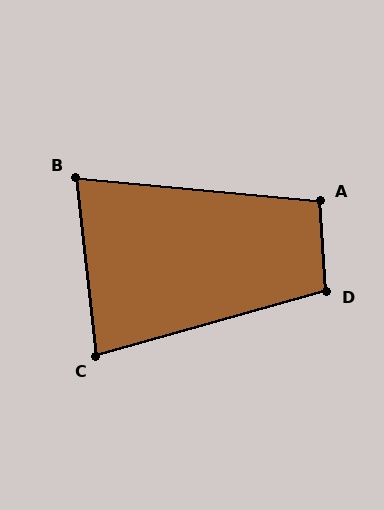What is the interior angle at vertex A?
Approximately 99 degrees (obtuse).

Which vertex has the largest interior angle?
D, at approximately 102 degrees.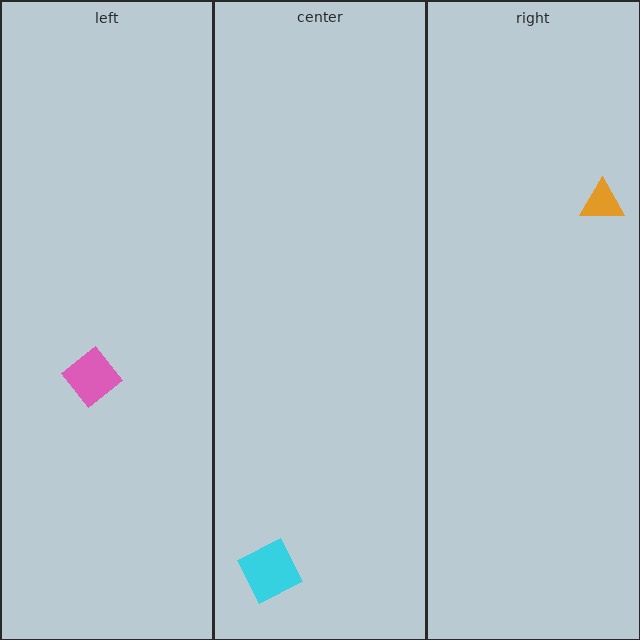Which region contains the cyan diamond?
The center region.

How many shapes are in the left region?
1.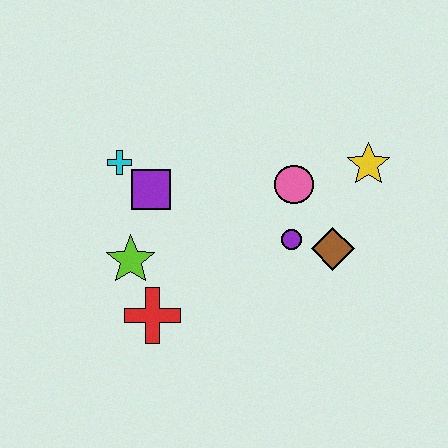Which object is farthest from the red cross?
The yellow star is farthest from the red cross.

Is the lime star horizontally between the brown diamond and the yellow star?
No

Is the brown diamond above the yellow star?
No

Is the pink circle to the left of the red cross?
No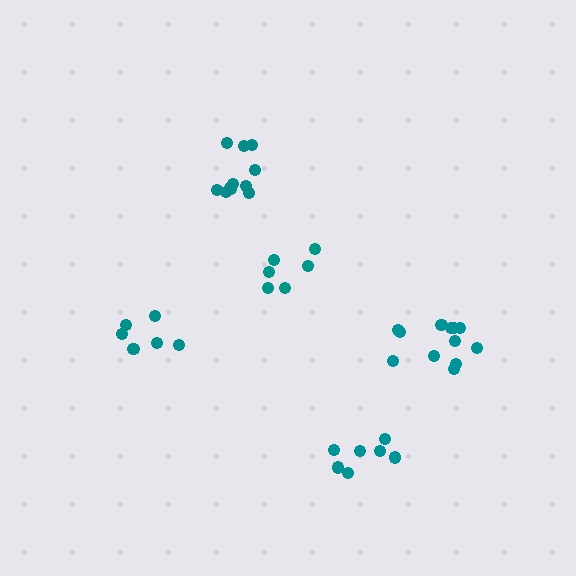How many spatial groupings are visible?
There are 5 spatial groupings.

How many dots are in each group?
Group 1: 11 dots, Group 2: 6 dots, Group 3: 7 dots, Group 4: 12 dots, Group 5: 6 dots (42 total).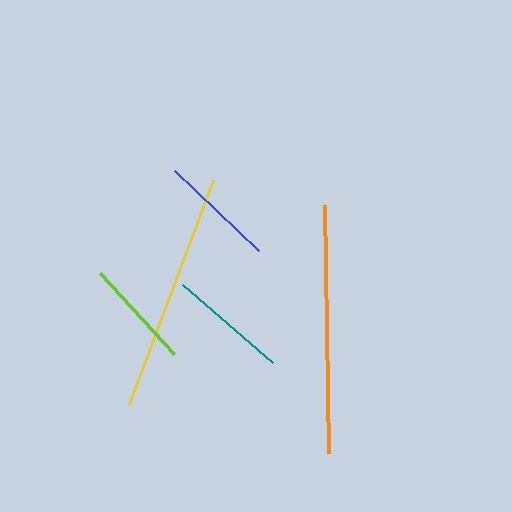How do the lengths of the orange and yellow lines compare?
The orange and yellow lines are approximately the same length.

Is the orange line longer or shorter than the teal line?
The orange line is longer than the teal line.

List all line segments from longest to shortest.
From longest to shortest: orange, yellow, teal, blue, lime.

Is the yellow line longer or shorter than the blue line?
The yellow line is longer than the blue line.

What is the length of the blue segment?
The blue segment is approximately 115 pixels long.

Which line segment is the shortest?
The lime line is the shortest at approximately 110 pixels.